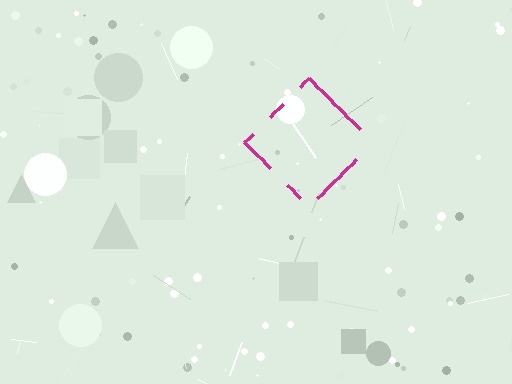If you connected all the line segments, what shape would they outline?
They would outline a diamond.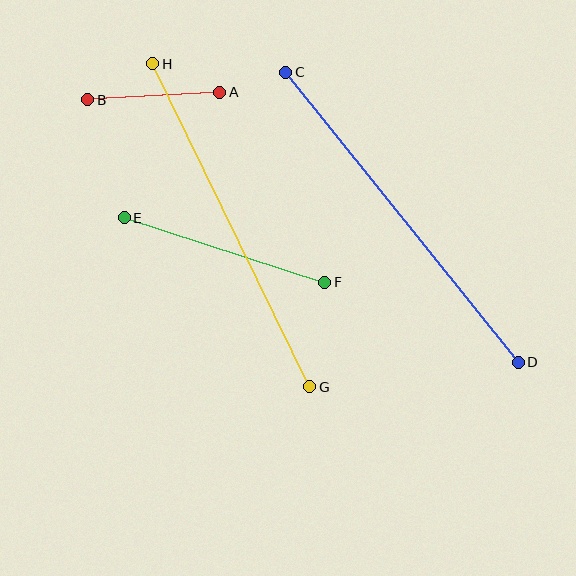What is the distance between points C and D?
The distance is approximately 372 pixels.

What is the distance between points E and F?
The distance is approximately 211 pixels.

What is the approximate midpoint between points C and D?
The midpoint is at approximately (402, 217) pixels.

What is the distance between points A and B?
The distance is approximately 132 pixels.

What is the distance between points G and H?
The distance is approximately 359 pixels.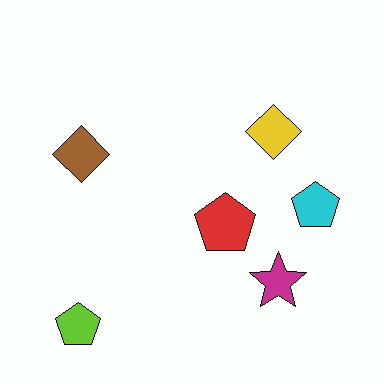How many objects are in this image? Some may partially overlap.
There are 6 objects.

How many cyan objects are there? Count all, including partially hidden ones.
There is 1 cyan object.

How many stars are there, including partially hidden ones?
There is 1 star.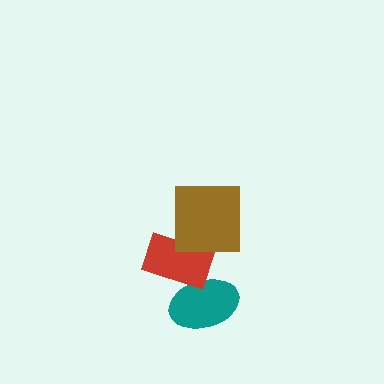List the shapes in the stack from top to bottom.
From top to bottom: the brown square, the red rectangle, the teal ellipse.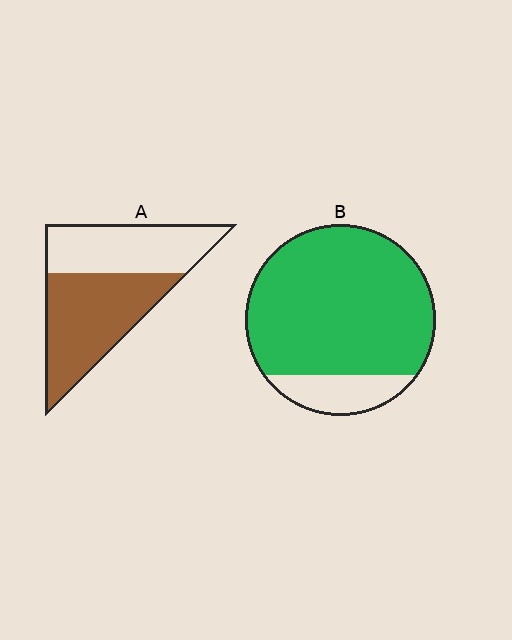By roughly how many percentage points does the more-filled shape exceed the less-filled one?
By roughly 30 percentage points (B over A).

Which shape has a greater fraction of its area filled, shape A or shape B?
Shape B.